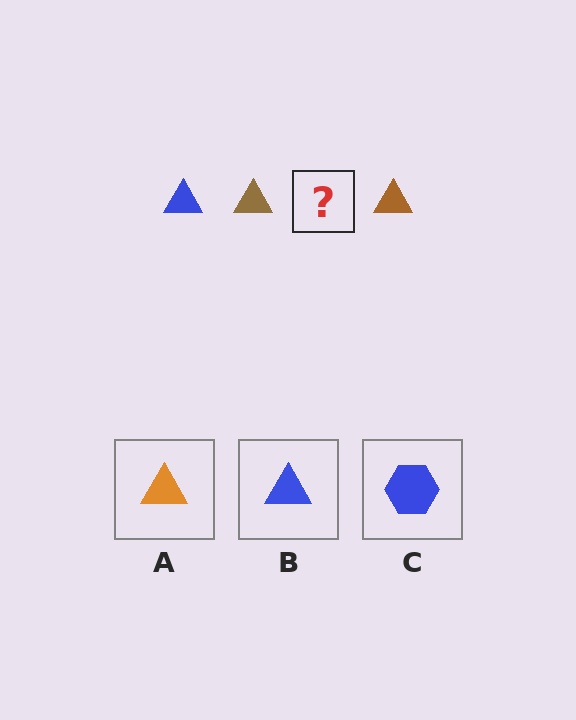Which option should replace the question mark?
Option B.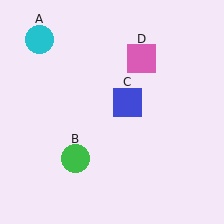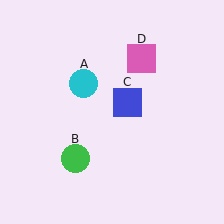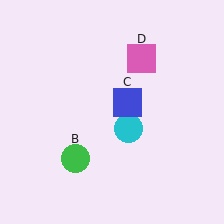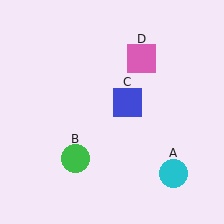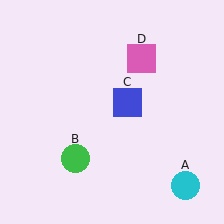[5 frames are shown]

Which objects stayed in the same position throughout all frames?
Green circle (object B) and blue square (object C) and pink square (object D) remained stationary.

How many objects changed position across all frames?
1 object changed position: cyan circle (object A).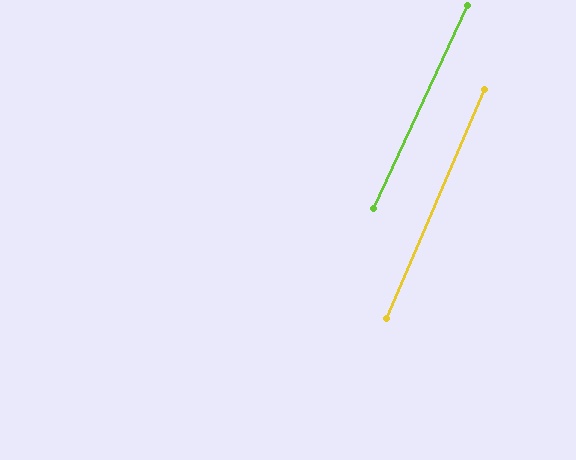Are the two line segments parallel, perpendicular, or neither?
Parallel — their directions differ by only 1.7°.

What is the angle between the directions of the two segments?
Approximately 2 degrees.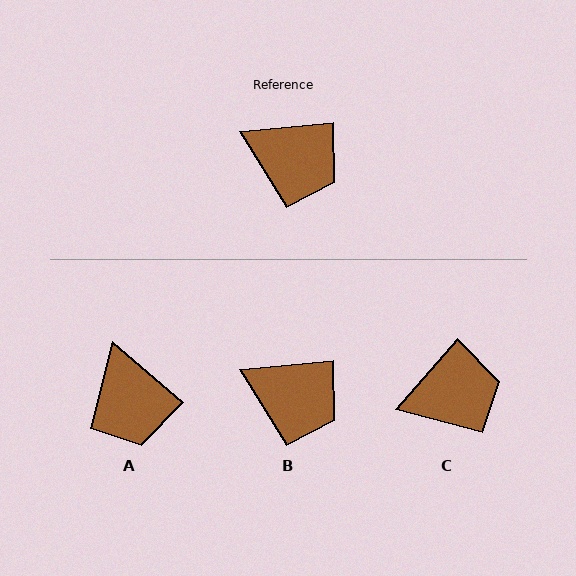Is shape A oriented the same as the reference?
No, it is off by about 46 degrees.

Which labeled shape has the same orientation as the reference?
B.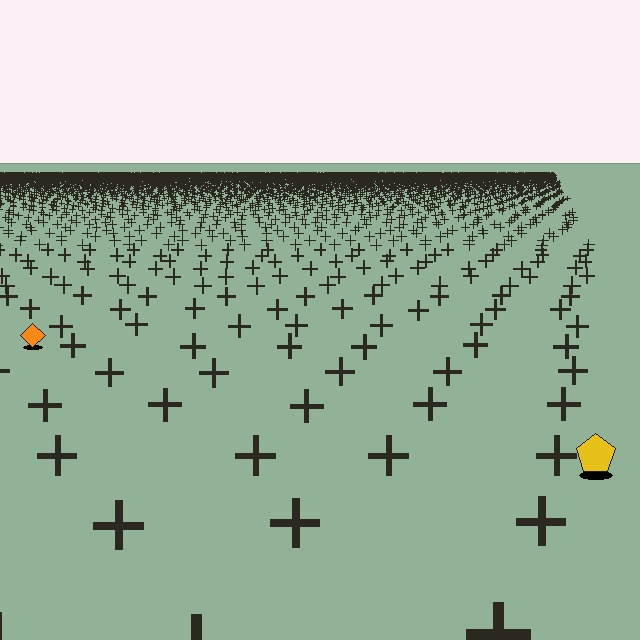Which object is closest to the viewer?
The yellow pentagon is closest. The texture marks near it are larger and more spread out.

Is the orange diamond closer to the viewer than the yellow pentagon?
No. The yellow pentagon is closer — you can tell from the texture gradient: the ground texture is coarser near it.